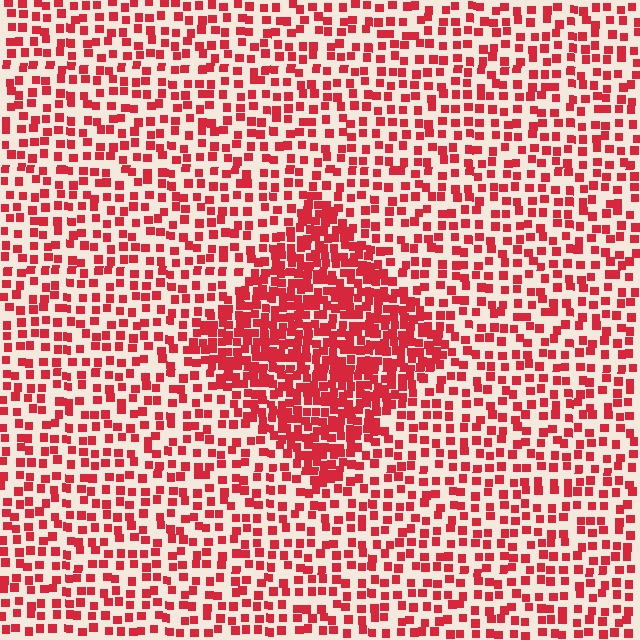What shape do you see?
I see a diamond.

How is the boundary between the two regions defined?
The boundary is defined by a change in element density (approximately 2.2x ratio). All elements are the same color, size, and shape.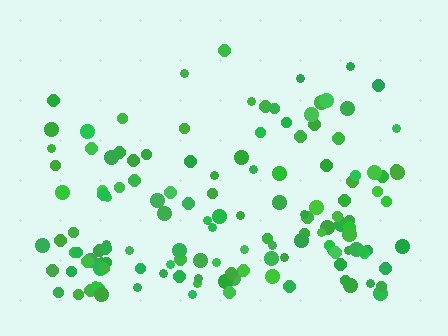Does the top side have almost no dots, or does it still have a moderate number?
Still a moderate number, just noticeably fewer than the bottom.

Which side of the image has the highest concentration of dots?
The bottom.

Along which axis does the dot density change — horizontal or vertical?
Vertical.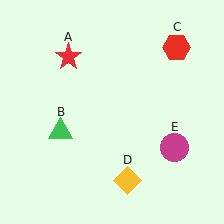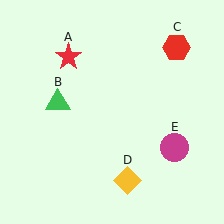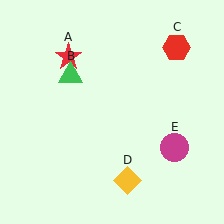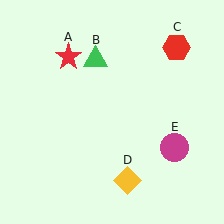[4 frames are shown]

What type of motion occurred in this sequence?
The green triangle (object B) rotated clockwise around the center of the scene.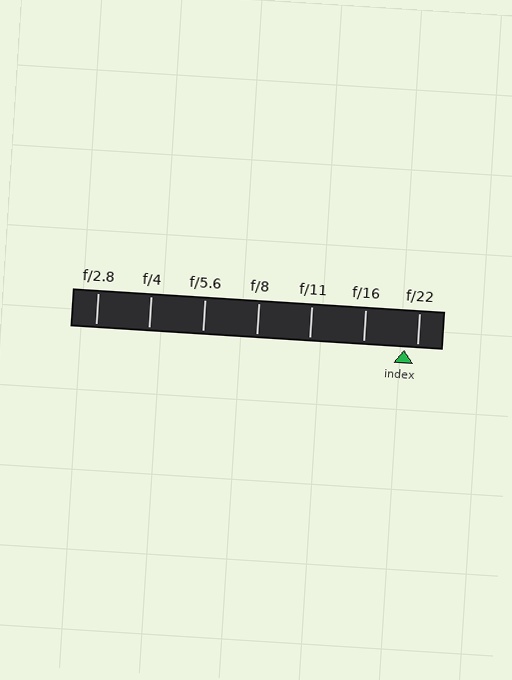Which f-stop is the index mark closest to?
The index mark is closest to f/22.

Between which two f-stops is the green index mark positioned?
The index mark is between f/16 and f/22.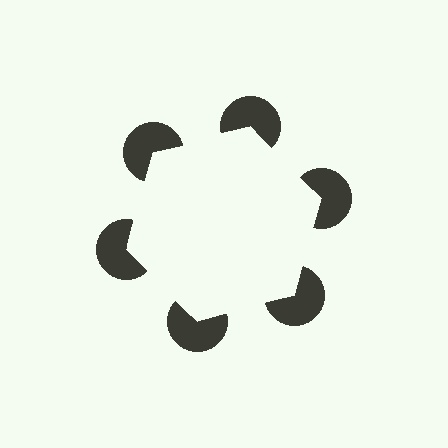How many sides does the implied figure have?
6 sides.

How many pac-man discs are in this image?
There are 6 — one at each vertex of the illusory hexagon.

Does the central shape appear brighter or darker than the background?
It typically appears slightly brighter than the background, even though no actual brightness change is drawn.